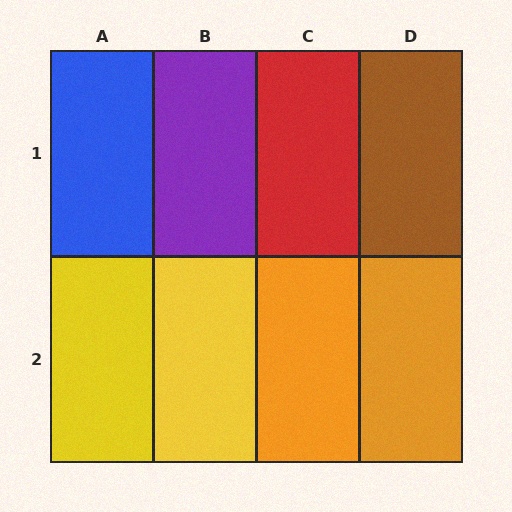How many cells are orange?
2 cells are orange.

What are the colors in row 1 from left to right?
Blue, purple, red, brown.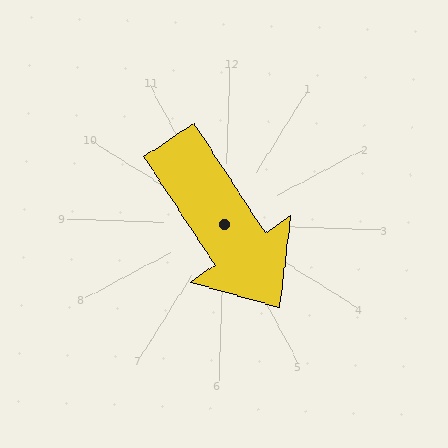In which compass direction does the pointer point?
Southeast.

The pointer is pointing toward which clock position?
Roughly 5 o'clock.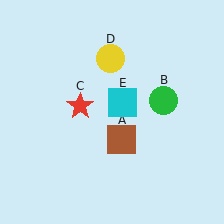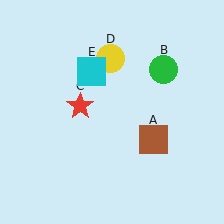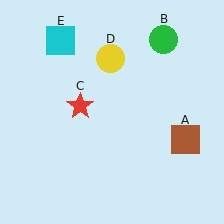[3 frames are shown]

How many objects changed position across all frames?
3 objects changed position: brown square (object A), green circle (object B), cyan square (object E).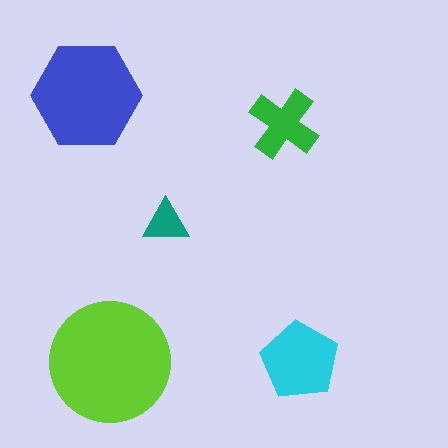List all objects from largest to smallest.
The lime circle, the blue hexagon, the cyan pentagon, the green cross, the teal triangle.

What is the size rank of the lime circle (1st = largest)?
1st.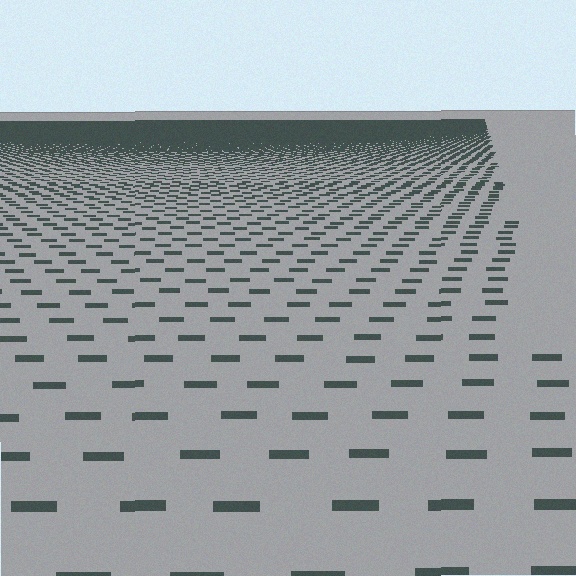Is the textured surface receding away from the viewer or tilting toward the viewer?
The surface is receding away from the viewer. Texture elements get smaller and denser toward the top.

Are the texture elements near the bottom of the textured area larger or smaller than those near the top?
Larger. Near the bottom, elements are closer to the viewer and appear at a bigger on-screen size.